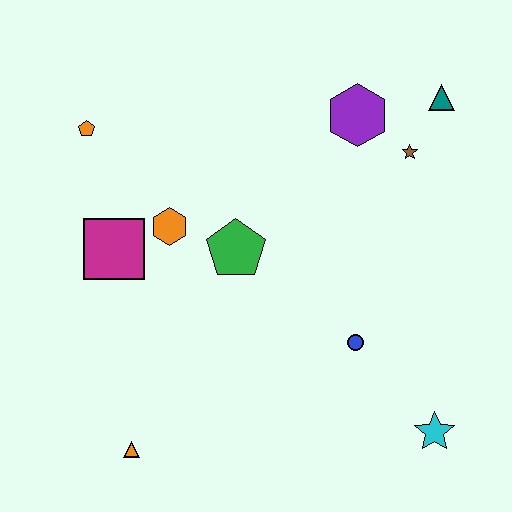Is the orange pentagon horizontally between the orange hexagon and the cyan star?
No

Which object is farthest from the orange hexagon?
The cyan star is farthest from the orange hexagon.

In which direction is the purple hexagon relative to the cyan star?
The purple hexagon is above the cyan star.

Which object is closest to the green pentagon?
The orange hexagon is closest to the green pentagon.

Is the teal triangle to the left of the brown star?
No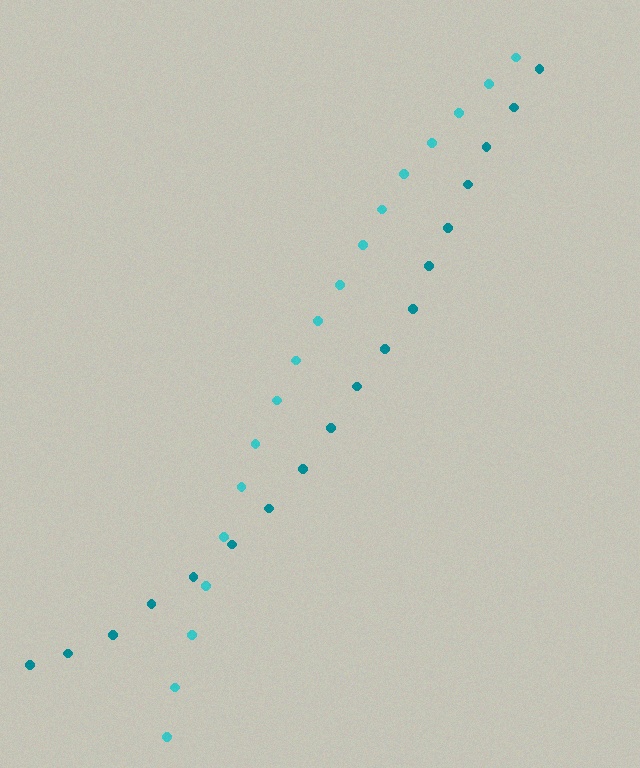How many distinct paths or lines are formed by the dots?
There are 2 distinct paths.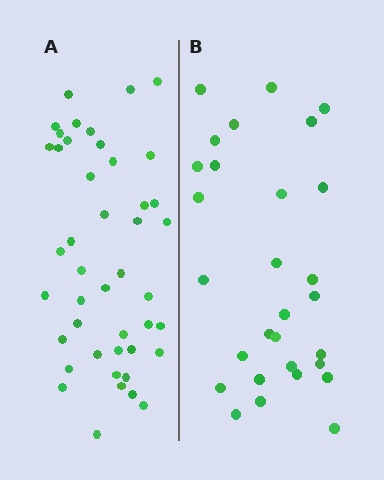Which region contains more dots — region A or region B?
Region A (the left region) has more dots.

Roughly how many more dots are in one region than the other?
Region A has approximately 15 more dots than region B.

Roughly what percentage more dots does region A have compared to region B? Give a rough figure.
About 50% more.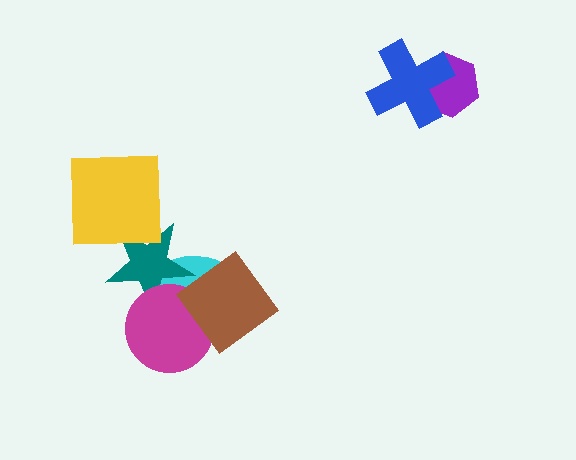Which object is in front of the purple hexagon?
The blue cross is in front of the purple hexagon.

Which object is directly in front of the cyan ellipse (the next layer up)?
The teal star is directly in front of the cyan ellipse.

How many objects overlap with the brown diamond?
2 objects overlap with the brown diamond.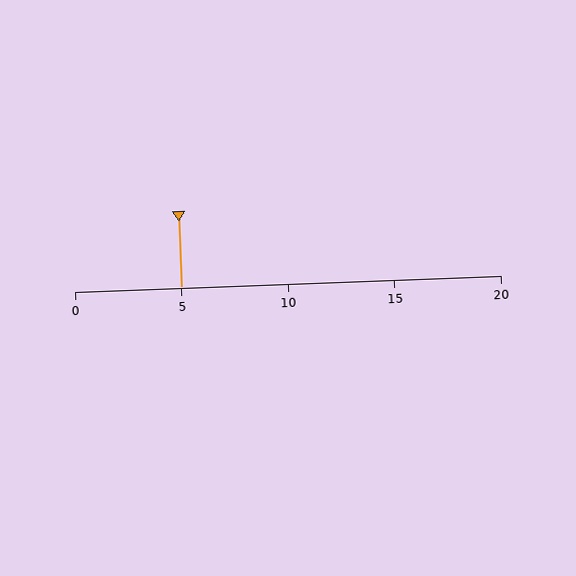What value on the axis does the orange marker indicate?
The marker indicates approximately 5.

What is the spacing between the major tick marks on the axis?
The major ticks are spaced 5 apart.